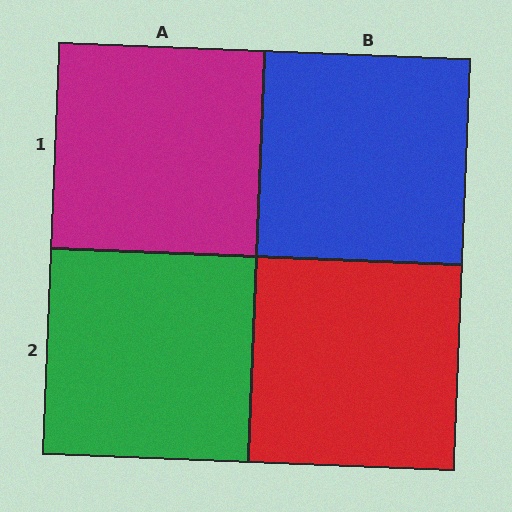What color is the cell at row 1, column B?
Blue.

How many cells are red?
1 cell is red.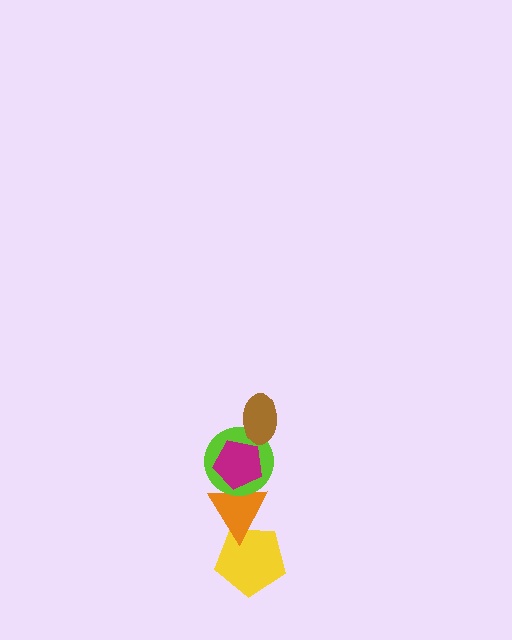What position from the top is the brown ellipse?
The brown ellipse is 1st from the top.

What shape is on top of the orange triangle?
The lime circle is on top of the orange triangle.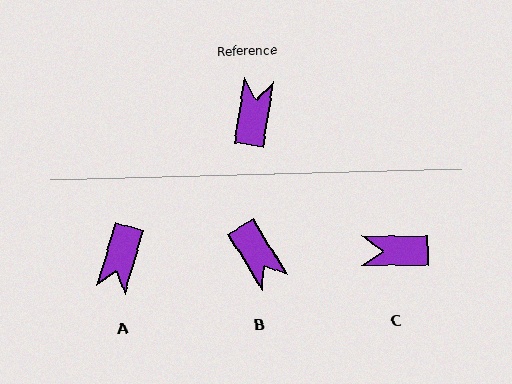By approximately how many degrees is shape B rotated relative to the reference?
Approximately 140 degrees clockwise.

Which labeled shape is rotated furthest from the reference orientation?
A, about 173 degrees away.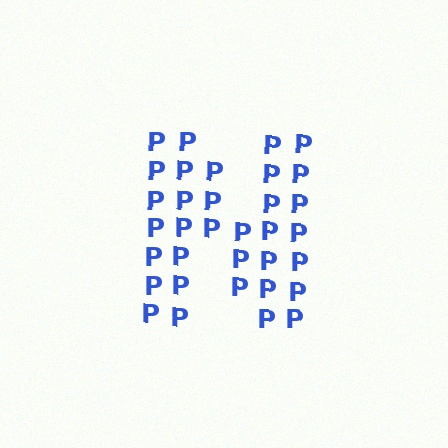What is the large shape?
The large shape is the letter N.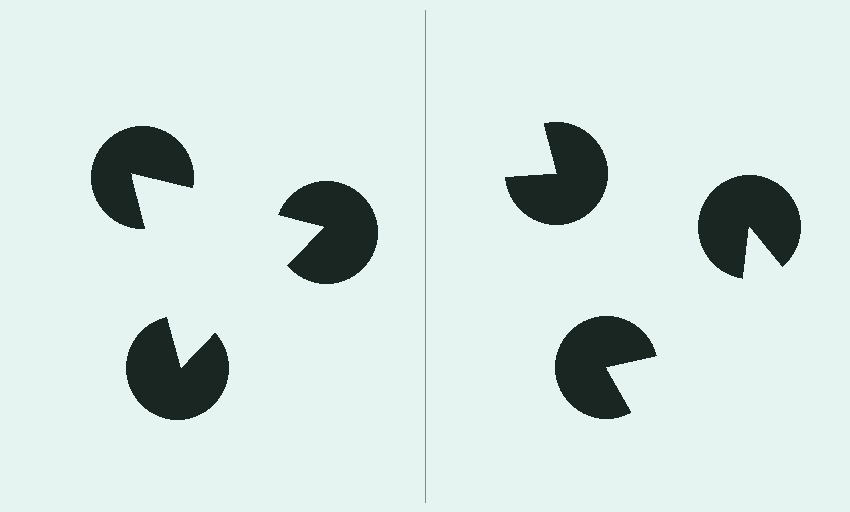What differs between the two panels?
The pac-man discs are positioned identically on both sides; only the wedge orientations differ. On the left they align to a triangle; on the right they are misaligned.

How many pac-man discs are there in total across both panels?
6 — 3 on each side.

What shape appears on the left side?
An illusory triangle.